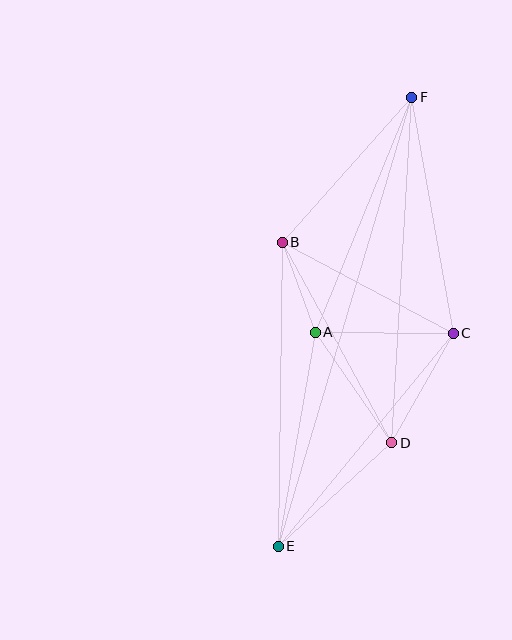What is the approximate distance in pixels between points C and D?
The distance between C and D is approximately 125 pixels.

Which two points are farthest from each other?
Points E and F are farthest from each other.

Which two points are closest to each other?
Points A and B are closest to each other.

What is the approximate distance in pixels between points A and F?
The distance between A and F is approximately 254 pixels.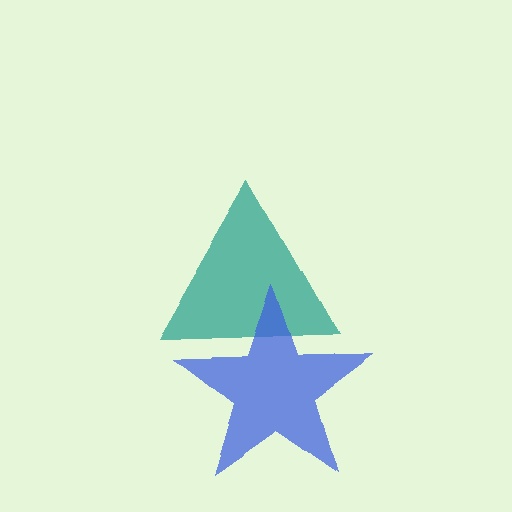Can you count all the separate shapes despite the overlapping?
Yes, there are 2 separate shapes.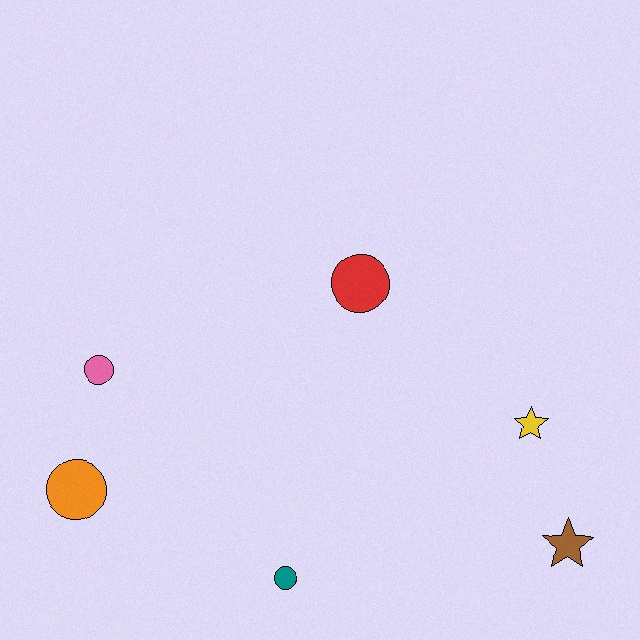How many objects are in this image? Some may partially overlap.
There are 6 objects.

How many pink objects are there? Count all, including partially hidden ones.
There is 1 pink object.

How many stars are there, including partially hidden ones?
There are 2 stars.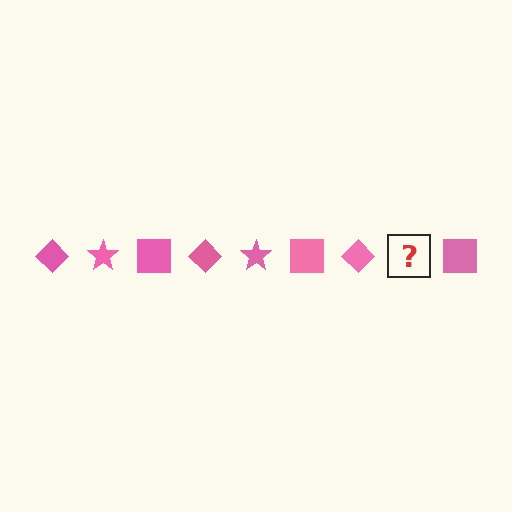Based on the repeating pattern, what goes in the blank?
The blank should be a pink star.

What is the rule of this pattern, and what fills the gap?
The rule is that the pattern cycles through diamond, star, square shapes in pink. The gap should be filled with a pink star.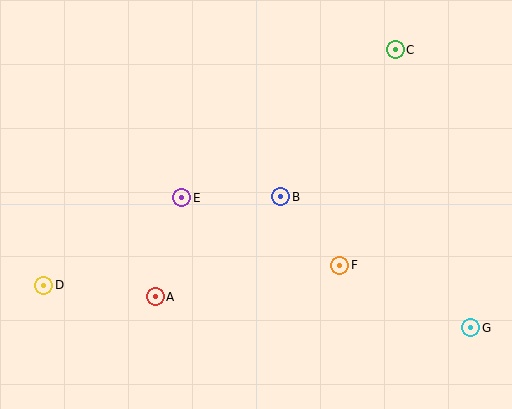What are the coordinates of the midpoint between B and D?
The midpoint between B and D is at (162, 241).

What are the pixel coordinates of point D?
Point D is at (44, 285).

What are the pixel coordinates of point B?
Point B is at (281, 197).